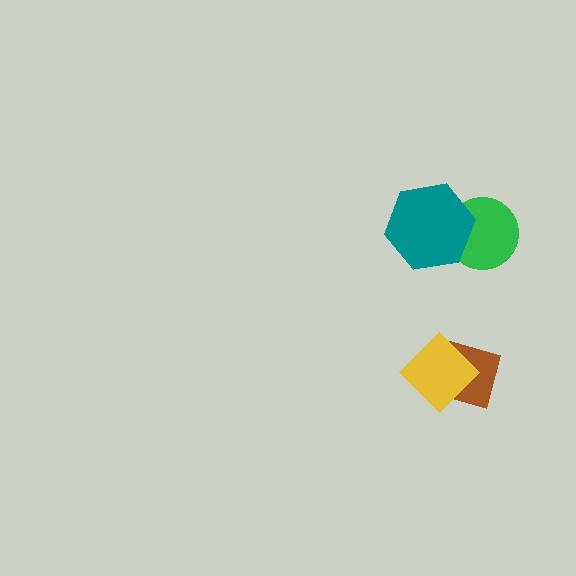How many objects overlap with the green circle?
1 object overlaps with the green circle.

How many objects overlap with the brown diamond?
1 object overlaps with the brown diamond.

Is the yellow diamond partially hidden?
No, no other shape covers it.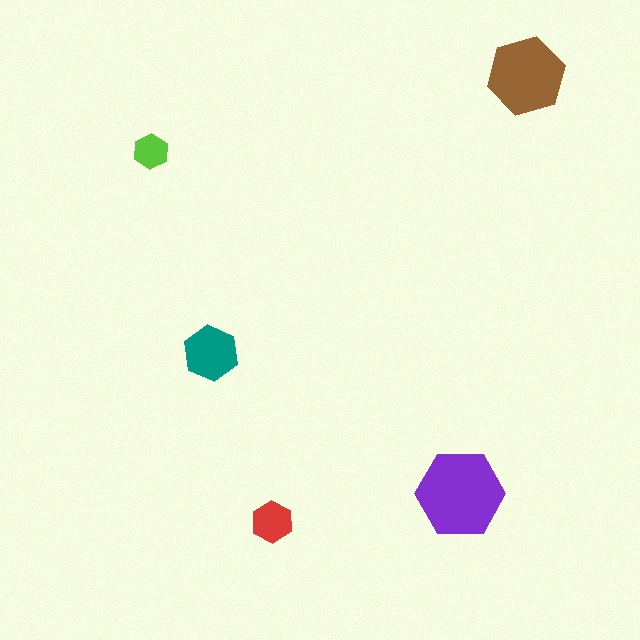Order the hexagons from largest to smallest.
the purple one, the brown one, the teal one, the red one, the lime one.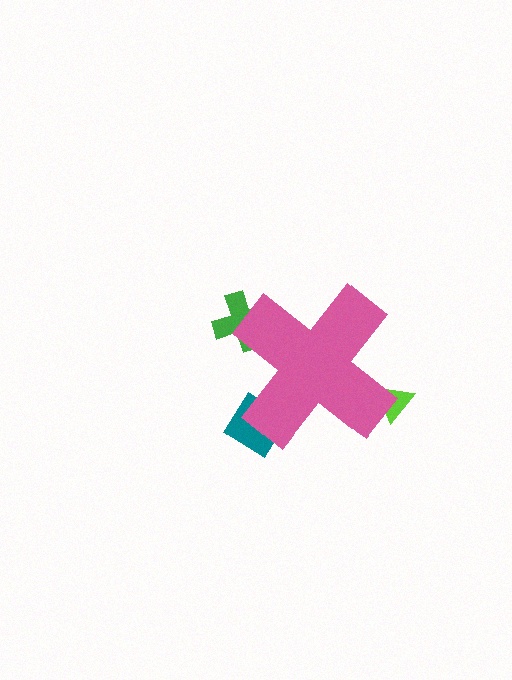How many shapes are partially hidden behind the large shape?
3 shapes are partially hidden.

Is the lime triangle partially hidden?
Yes, the lime triangle is partially hidden behind the pink cross.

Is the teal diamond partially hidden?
Yes, the teal diamond is partially hidden behind the pink cross.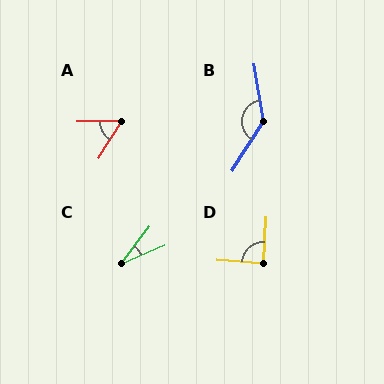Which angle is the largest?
B, at approximately 139 degrees.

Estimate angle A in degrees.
Approximately 58 degrees.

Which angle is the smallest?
C, at approximately 29 degrees.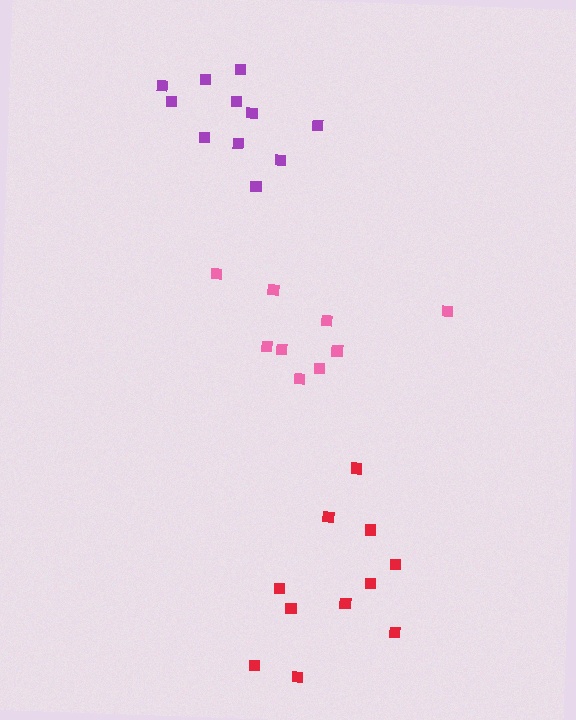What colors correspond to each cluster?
The clusters are colored: pink, red, purple.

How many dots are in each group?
Group 1: 9 dots, Group 2: 11 dots, Group 3: 11 dots (31 total).